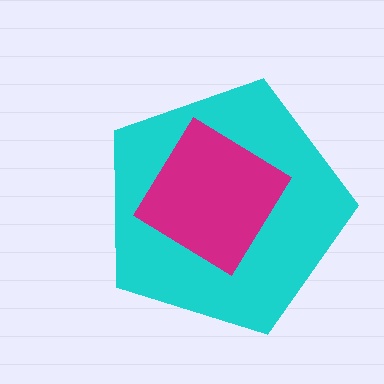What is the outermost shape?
The cyan pentagon.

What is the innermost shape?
The magenta diamond.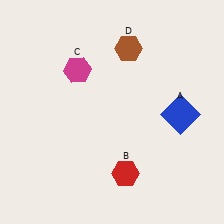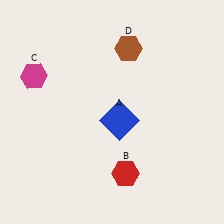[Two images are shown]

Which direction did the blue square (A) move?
The blue square (A) moved left.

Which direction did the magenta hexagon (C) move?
The magenta hexagon (C) moved left.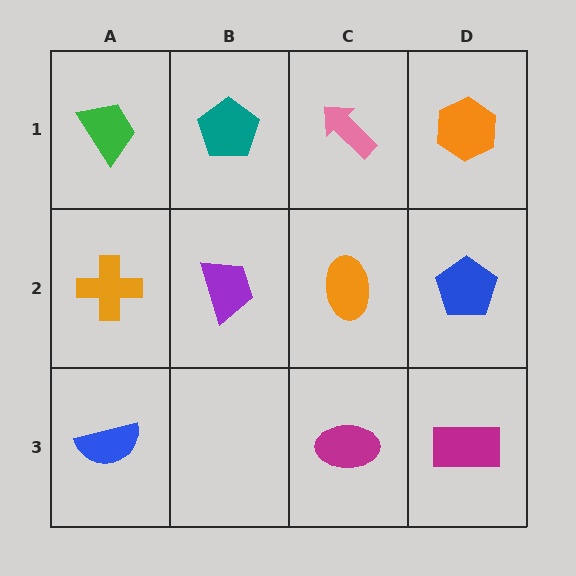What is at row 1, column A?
A green trapezoid.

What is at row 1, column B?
A teal pentagon.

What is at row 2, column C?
An orange ellipse.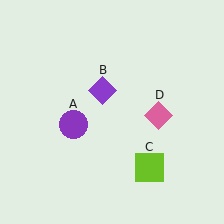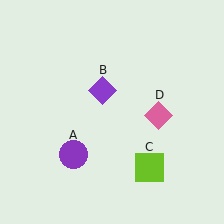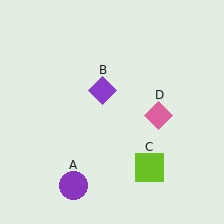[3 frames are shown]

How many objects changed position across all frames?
1 object changed position: purple circle (object A).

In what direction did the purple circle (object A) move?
The purple circle (object A) moved down.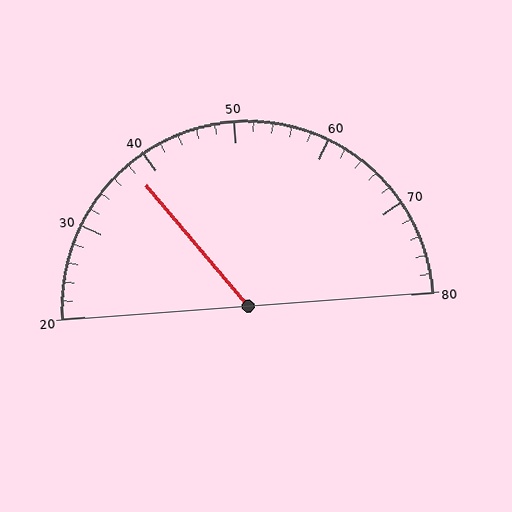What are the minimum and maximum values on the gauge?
The gauge ranges from 20 to 80.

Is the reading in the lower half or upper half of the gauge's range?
The reading is in the lower half of the range (20 to 80).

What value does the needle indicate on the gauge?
The needle indicates approximately 38.